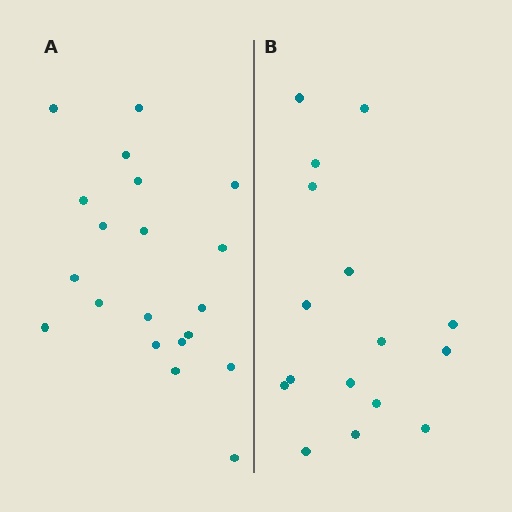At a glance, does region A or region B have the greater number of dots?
Region A (the left region) has more dots.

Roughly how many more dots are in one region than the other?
Region A has about 4 more dots than region B.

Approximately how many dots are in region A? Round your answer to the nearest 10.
About 20 dots.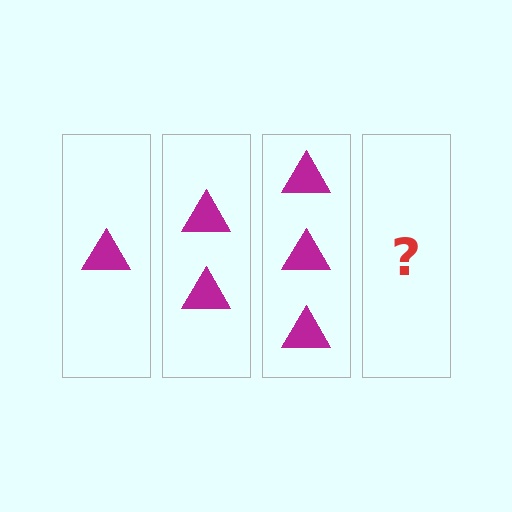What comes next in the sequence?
The next element should be 4 triangles.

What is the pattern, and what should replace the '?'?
The pattern is that each step adds one more triangle. The '?' should be 4 triangles.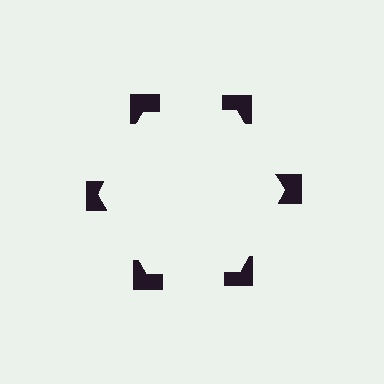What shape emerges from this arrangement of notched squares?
An illusory hexagon — its edges are inferred from the aligned wedge cuts in the notched squares, not physically drawn.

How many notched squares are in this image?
There are 6 — one at each vertex of the illusory hexagon.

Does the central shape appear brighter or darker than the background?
It typically appears slightly brighter than the background, even though no actual brightness change is drawn.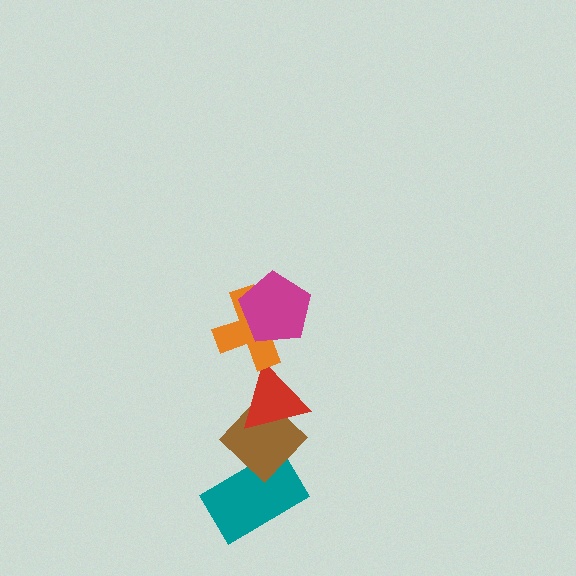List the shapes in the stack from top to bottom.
From top to bottom: the magenta pentagon, the orange cross, the red triangle, the brown diamond, the teal rectangle.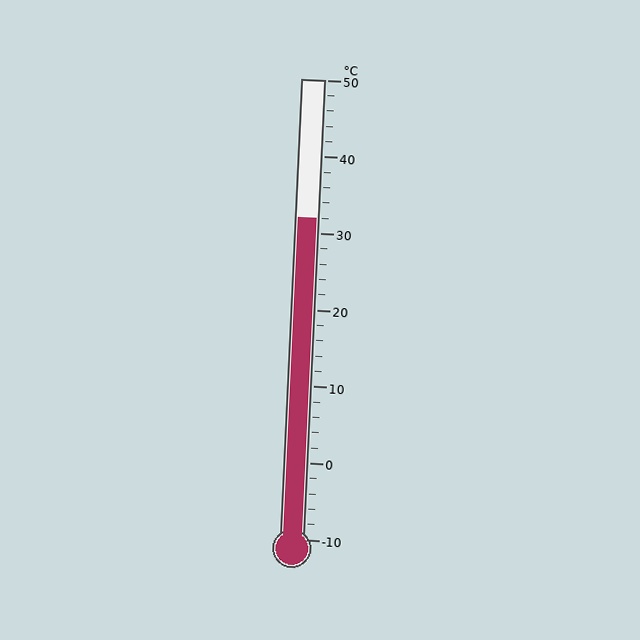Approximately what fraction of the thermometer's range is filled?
The thermometer is filled to approximately 70% of its range.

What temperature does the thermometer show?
The thermometer shows approximately 32°C.